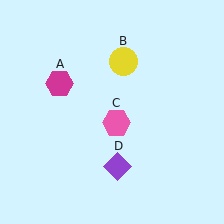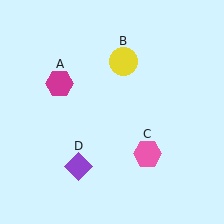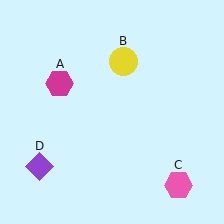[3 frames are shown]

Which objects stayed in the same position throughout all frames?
Magenta hexagon (object A) and yellow circle (object B) remained stationary.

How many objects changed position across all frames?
2 objects changed position: pink hexagon (object C), purple diamond (object D).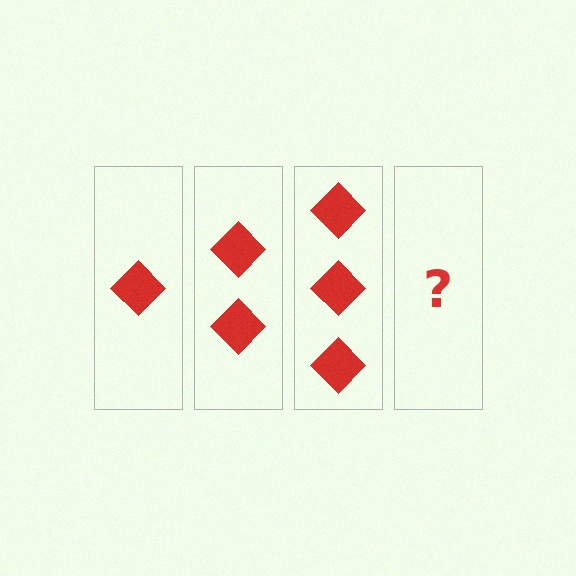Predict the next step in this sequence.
The next step is 4 diamonds.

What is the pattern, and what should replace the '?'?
The pattern is that each step adds one more diamond. The '?' should be 4 diamonds.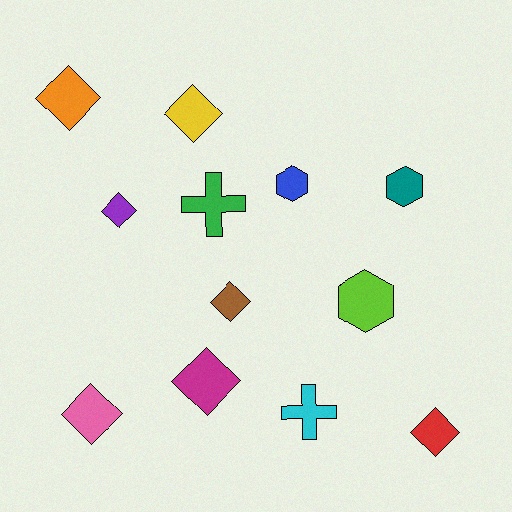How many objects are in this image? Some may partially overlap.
There are 12 objects.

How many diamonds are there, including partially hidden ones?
There are 7 diamonds.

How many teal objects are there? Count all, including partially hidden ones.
There is 1 teal object.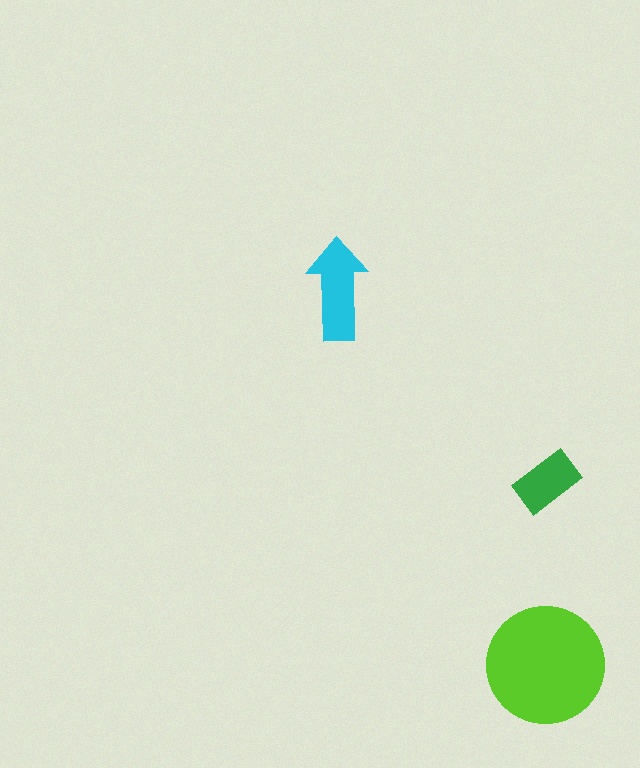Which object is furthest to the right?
The green rectangle is rightmost.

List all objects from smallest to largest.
The green rectangle, the cyan arrow, the lime circle.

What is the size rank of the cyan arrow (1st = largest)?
2nd.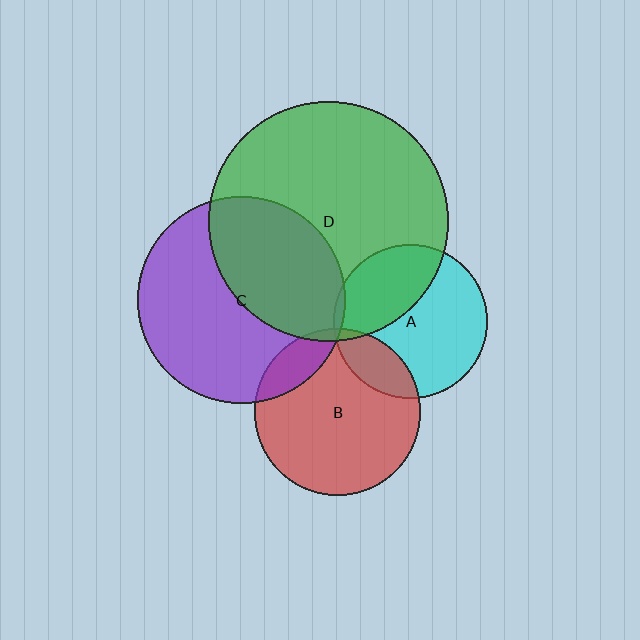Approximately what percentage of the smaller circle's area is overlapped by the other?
Approximately 5%.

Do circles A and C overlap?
Yes.